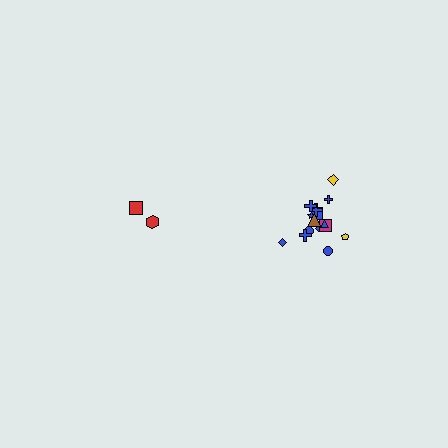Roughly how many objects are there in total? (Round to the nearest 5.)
Roughly 20 objects in total.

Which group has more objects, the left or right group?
The right group.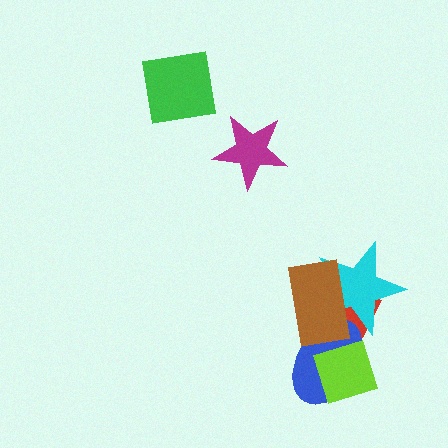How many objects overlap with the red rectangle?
4 objects overlap with the red rectangle.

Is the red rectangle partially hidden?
Yes, it is partially covered by another shape.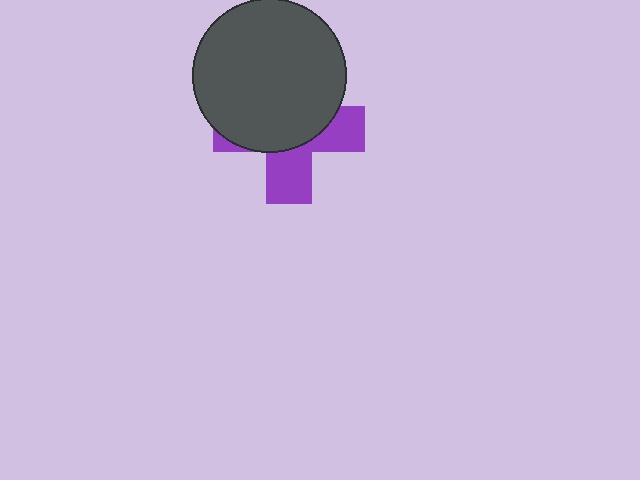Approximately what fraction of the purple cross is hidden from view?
Roughly 60% of the purple cross is hidden behind the dark gray circle.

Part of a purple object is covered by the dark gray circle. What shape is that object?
It is a cross.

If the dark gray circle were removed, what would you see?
You would see the complete purple cross.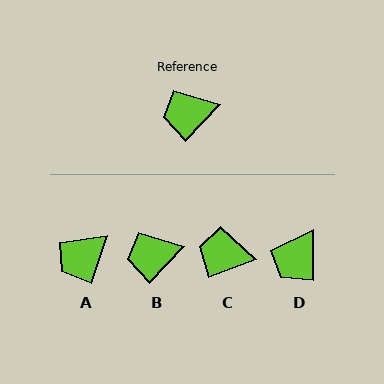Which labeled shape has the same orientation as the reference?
B.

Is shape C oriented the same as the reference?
No, it is off by about 25 degrees.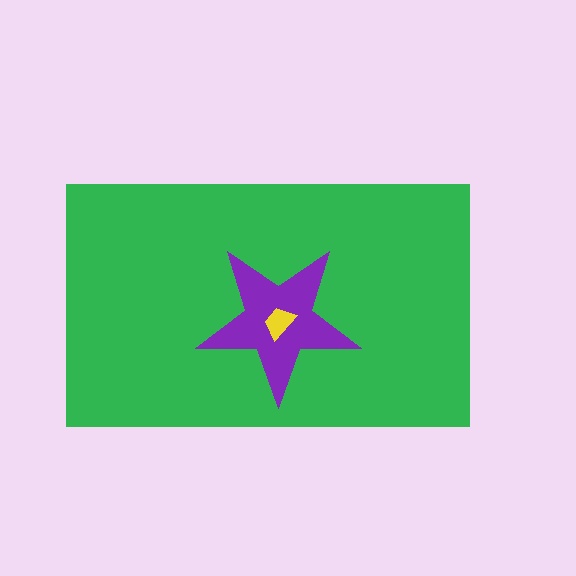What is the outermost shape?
The green rectangle.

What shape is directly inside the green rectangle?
The purple star.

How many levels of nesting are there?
3.